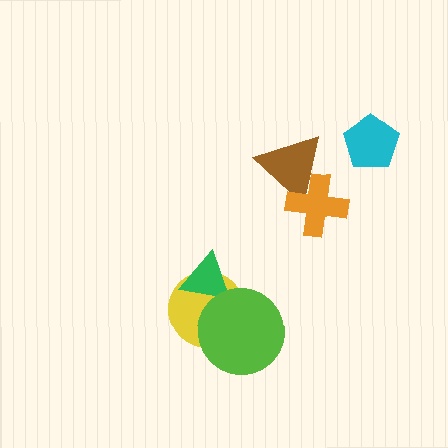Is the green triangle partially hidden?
Yes, it is partially covered by another shape.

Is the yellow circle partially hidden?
Yes, it is partially covered by another shape.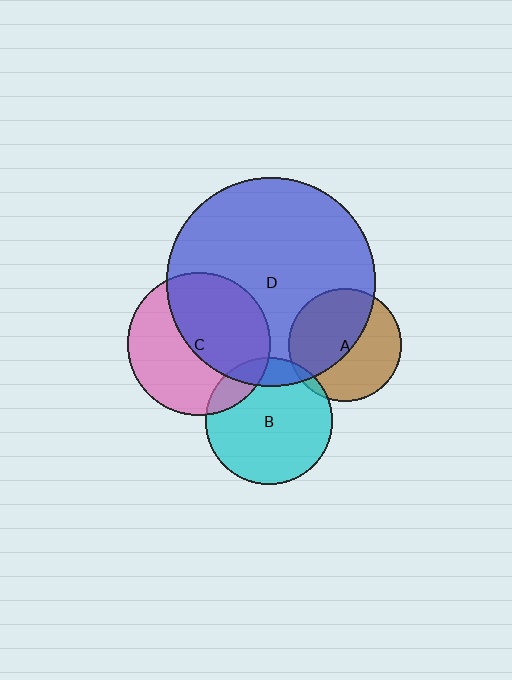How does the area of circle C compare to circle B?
Approximately 1.3 times.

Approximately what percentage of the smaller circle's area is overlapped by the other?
Approximately 50%.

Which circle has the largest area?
Circle D (blue).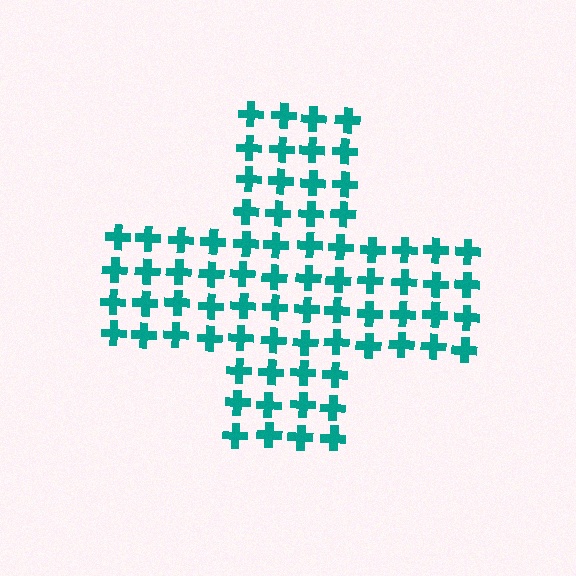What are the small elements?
The small elements are crosses.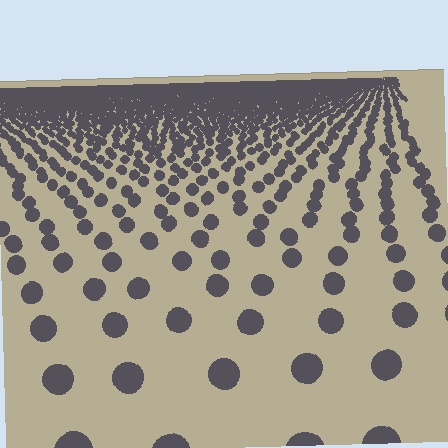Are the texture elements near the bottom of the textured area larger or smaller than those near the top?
Larger. Near the bottom, elements are closer to the viewer and appear at a bigger on-screen size.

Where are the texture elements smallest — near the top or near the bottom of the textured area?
Near the top.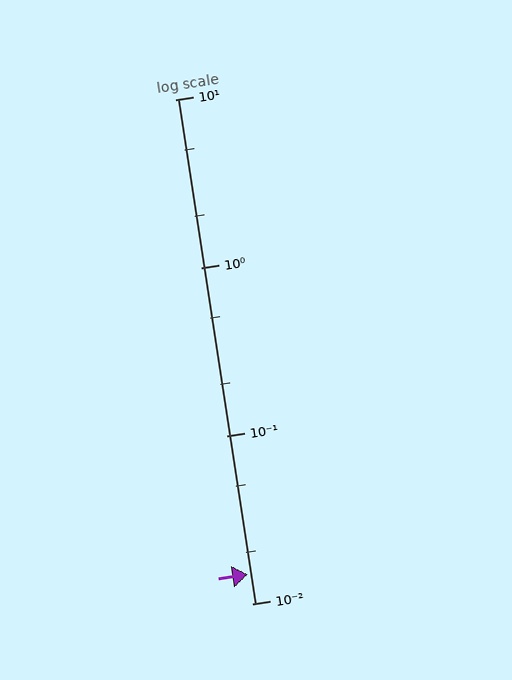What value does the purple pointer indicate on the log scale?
The pointer indicates approximately 0.015.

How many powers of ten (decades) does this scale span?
The scale spans 3 decades, from 0.01 to 10.